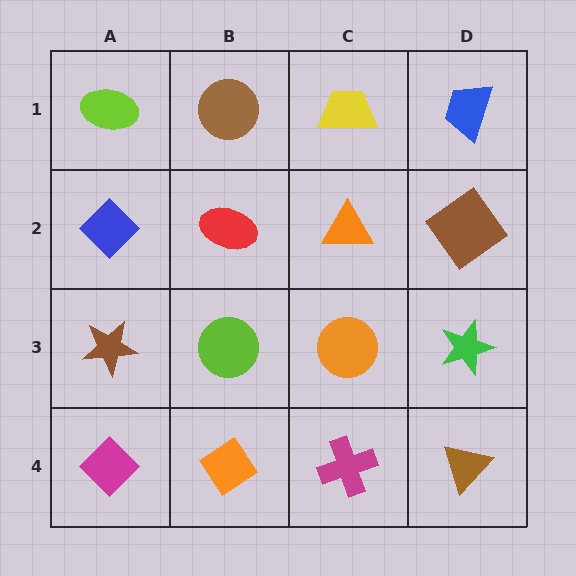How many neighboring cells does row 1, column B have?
3.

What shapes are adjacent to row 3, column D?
A brown diamond (row 2, column D), a brown triangle (row 4, column D), an orange circle (row 3, column C).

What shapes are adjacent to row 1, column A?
A blue diamond (row 2, column A), a brown circle (row 1, column B).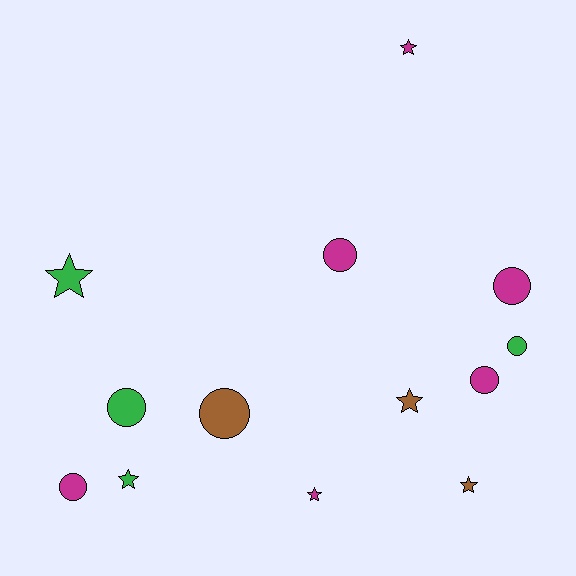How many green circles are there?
There are 2 green circles.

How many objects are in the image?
There are 13 objects.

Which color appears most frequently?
Magenta, with 6 objects.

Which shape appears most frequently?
Circle, with 7 objects.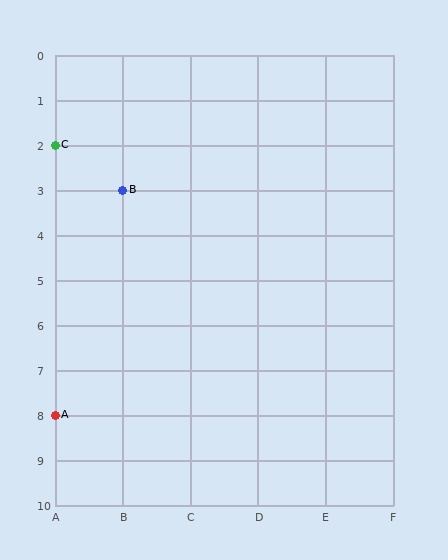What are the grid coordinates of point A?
Point A is at grid coordinates (A, 8).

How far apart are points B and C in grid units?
Points B and C are 1 column and 1 row apart (about 1.4 grid units diagonally).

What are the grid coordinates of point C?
Point C is at grid coordinates (A, 2).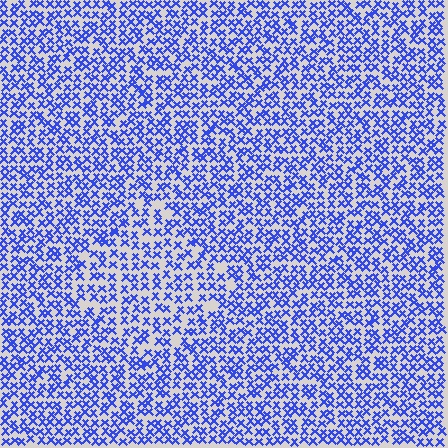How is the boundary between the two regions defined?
The boundary is defined by a change in element density (approximately 1.4x ratio). All elements are the same color, size, and shape.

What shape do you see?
I see a diamond.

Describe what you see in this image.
The image contains small blue elements arranged at two different densities. A diamond-shaped region is visible where the elements are less densely packed than the surrounding area.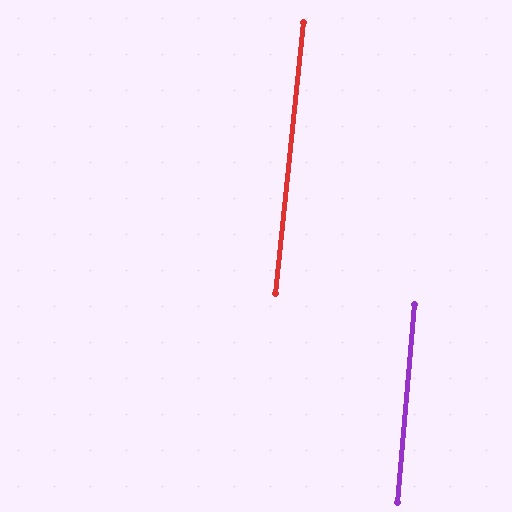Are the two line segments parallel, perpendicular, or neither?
Parallel — their directions differ by only 1.2°.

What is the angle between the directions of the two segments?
Approximately 1 degree.